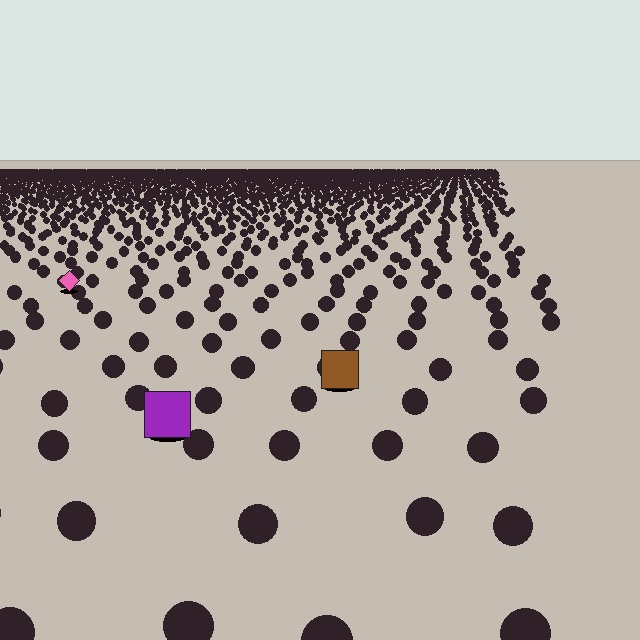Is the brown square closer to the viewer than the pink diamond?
Yes. The brown square is closer — you can tell from the texture gradient: the ground texture is coarser near it.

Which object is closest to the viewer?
The purple square is closest. The texture marks near it are larger and more spread out.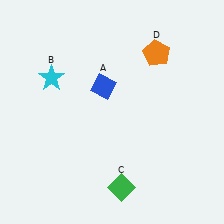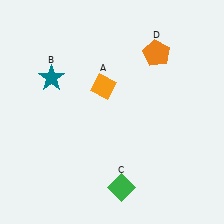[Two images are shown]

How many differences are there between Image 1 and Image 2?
There are 2 differences between the two images.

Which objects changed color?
A changed from blue to orange. B changed from cyan to teal.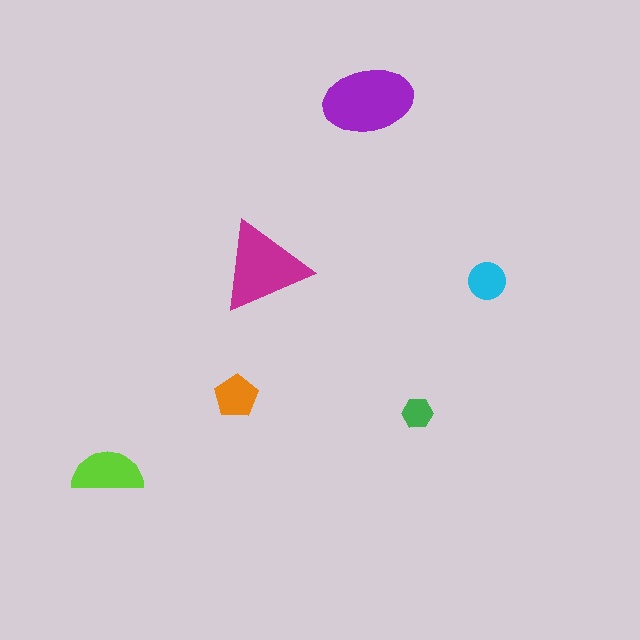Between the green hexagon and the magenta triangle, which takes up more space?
The magenta triangle.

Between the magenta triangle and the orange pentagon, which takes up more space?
The magenta triangle.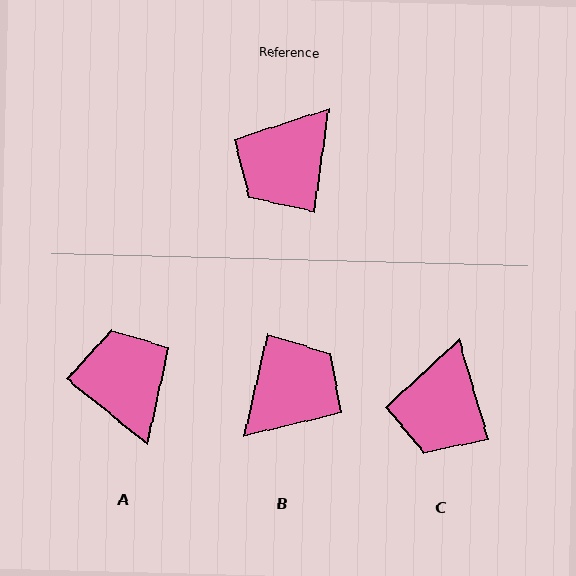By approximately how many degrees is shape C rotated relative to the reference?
Approximately 25 degrees counter-clockwise.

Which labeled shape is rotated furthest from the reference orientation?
B, about 176 degrees away.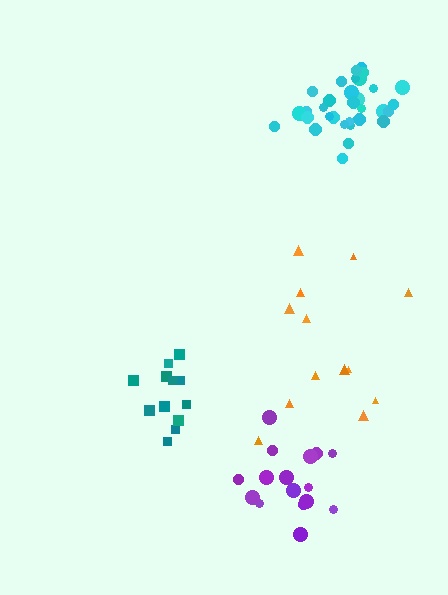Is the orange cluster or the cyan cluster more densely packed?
Cyan.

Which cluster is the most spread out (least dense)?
Orange.